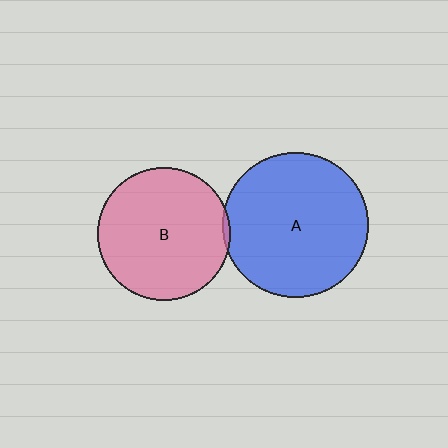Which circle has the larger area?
Circle A (blue).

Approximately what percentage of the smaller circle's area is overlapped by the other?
Approximately 5%.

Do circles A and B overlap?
Yes.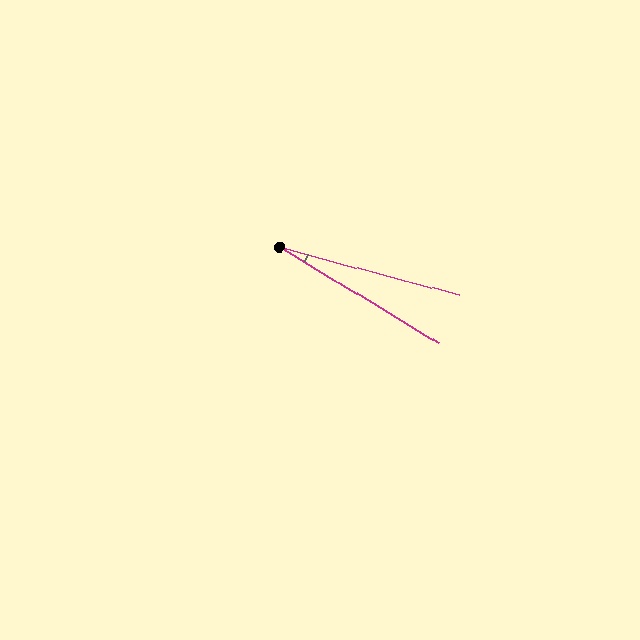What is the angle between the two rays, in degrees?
Approximately 16 degrees.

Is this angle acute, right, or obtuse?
It is acute.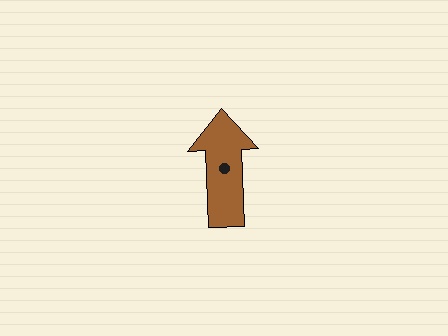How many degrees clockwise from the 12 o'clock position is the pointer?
Approximately 358 degrees.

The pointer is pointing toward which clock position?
Roughly 12 o'clock.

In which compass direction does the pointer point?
North.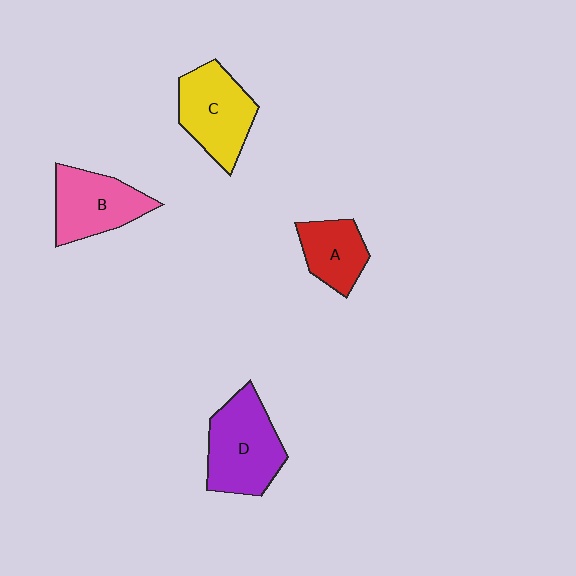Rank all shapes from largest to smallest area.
From largest to smallest: D (purple), C (yellow), B (pink), A (red).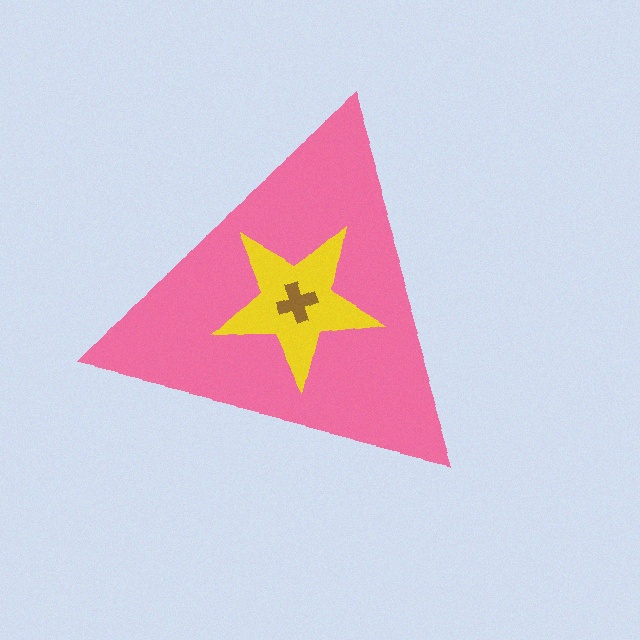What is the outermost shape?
The pink triangle.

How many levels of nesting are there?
3.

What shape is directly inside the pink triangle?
The yellow star.